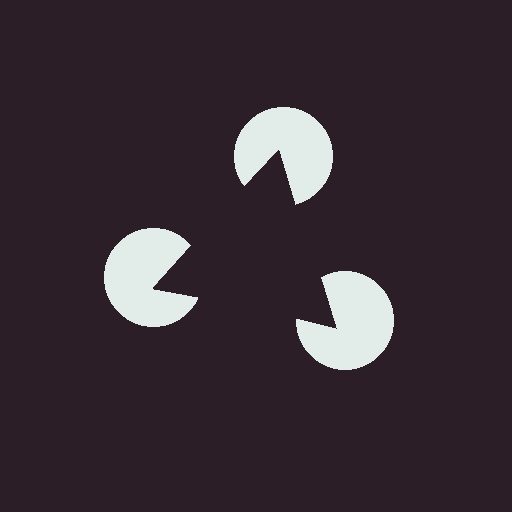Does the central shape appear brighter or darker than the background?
It typically appears slightly darker than the background, even though no actual brightness change is drawn.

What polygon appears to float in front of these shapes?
An illusory triangle — its edges are inferred from the aligned wedge cuts in the pac-man discs, not physically drawn.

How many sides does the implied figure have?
3 sides.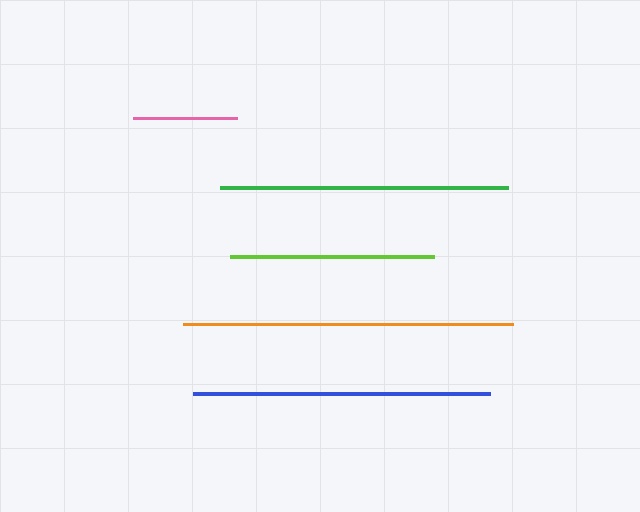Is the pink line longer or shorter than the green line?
The green line is longer than the pink line.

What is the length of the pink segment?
The pink segment is approximately 104 pixels long.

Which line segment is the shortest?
The pink line is the shortest at approximately 104 pixels.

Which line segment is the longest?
The orange line is the longest at approximately 330 pixels.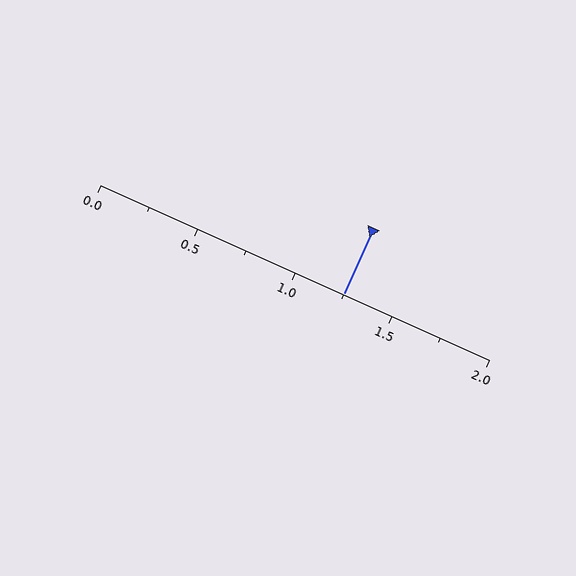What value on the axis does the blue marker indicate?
The marker indicates approximately 1.25.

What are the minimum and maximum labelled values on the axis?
The axis runs from 0.0 to 2.0.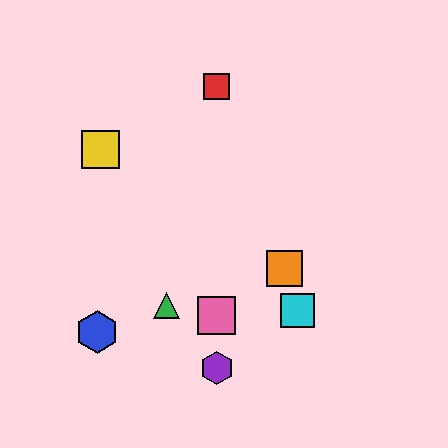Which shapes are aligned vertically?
The red square, the purple hexagon, the pink square are aligned vertically.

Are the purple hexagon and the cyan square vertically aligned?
No, the purple hexagon is at x≈217 and the cyan square is at x≈298.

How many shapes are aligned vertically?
3 shapes (the red square, the purple hexagon, the pink square) are aligned vertically.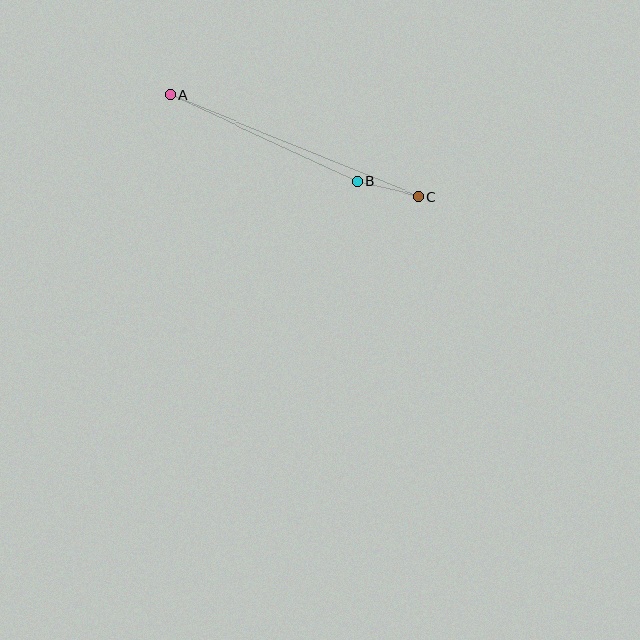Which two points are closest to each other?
Points B and C are closest to each other.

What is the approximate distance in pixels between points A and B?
The distance between A and B is approximately 206 pixels.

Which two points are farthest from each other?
Points A and C are farthest from each other.